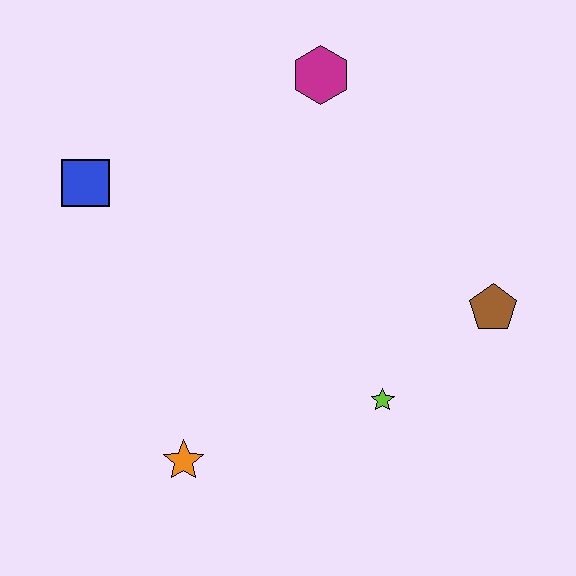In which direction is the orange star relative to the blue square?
The orange star is below the blue square.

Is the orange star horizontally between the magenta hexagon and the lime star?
No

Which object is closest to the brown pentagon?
The lime star is closest to the brown pentagon.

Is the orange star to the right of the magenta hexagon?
No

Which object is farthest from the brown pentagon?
The blue square is farthest from the brown pentagon.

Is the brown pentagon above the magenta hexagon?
No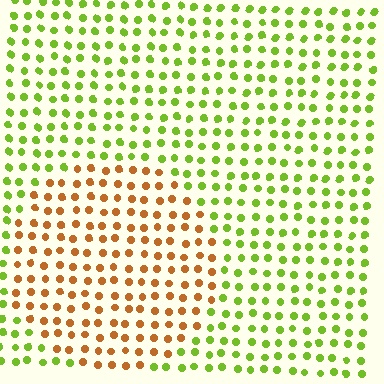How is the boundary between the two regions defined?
The boundary is defined purely by a slight shift in hue (about 65 degrees). Spacing, size, and orientation are identical on both sides.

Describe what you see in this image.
The image is filled with small lime elements in a uniform arrangement. A circle-shaped region is visible where the elements are tinted to a slightly different hue, forming a subtle color boundary.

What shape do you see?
I see a circle.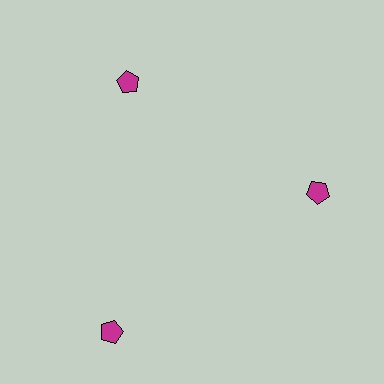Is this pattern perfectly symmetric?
No. The 3 magenta pentagons are arranged in a ring, but one element near the 7 o'clock position is pushed outward from the center, breaking the 3-fold rotational symmetry.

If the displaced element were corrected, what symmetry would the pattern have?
It would have 3-fold rotational symmetry — the pattern would map onto itself every 120 degrees.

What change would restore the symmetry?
The symmetry would be restored by moving it inward, back onto the ring so that all 3 pentagons sit at equal angles and equal distance from the center.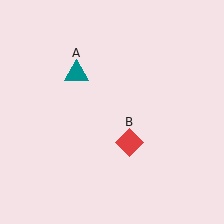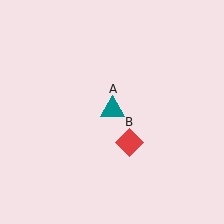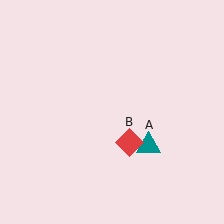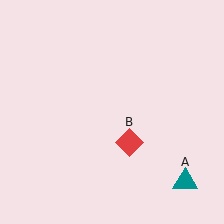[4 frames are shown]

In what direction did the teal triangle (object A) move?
The teal triangle (object A) moved down and to the right.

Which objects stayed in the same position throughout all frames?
Red diamond (object B) remained stationary.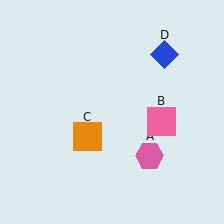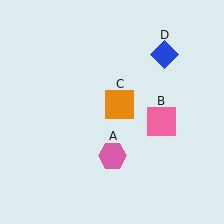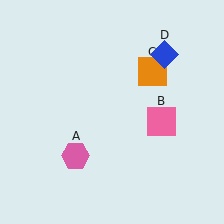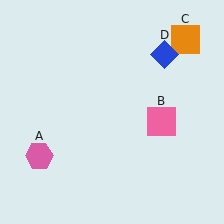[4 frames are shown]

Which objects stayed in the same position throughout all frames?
Pink square (object B) and blue diamond (object D) remained stationary.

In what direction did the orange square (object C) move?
The orange square (object C) moved up and to the right.